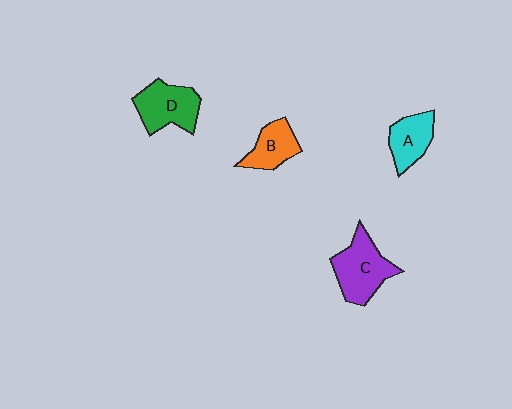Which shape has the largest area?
Shape C (purple).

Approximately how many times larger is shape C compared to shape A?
Approximately 1.5 times.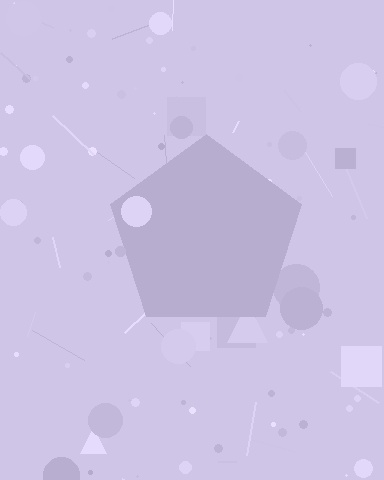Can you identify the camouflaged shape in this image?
The camouflaged shape is a pentagon.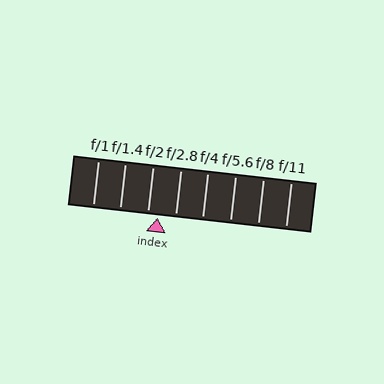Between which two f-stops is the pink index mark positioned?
The index mark is between f/2 and f/2.8.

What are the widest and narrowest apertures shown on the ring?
The widest aperture shown is f/1 and the narrowest is f/11.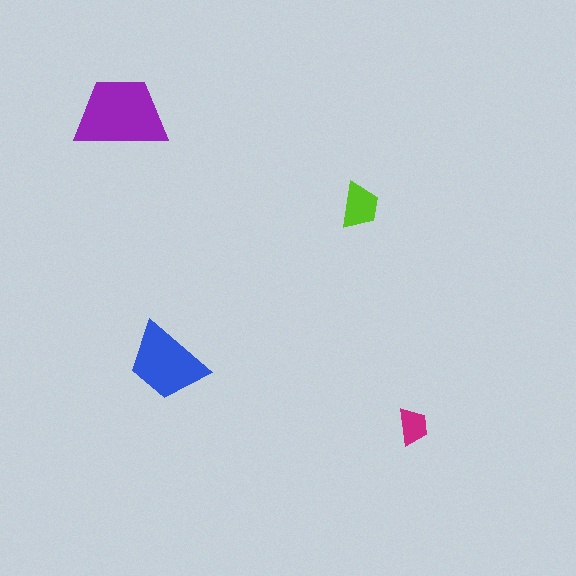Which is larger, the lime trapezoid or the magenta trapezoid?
The lime one.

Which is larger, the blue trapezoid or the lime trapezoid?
The blue one.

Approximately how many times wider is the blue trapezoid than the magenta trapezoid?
About 2 times wider.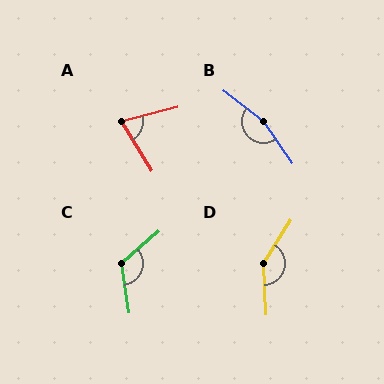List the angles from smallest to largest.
A (72°), C (123°), D (144°), B (161°).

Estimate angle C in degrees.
Approximately 123 degrees.